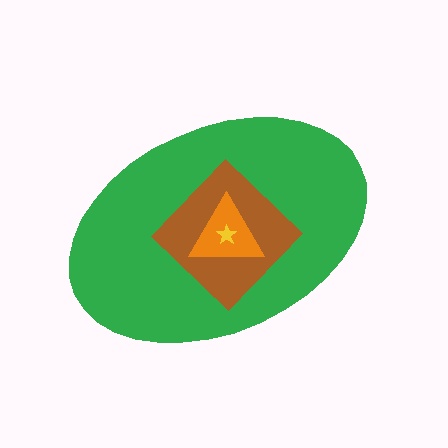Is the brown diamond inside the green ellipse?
Yes.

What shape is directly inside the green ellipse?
The brown diamond.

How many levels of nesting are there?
4.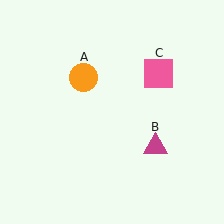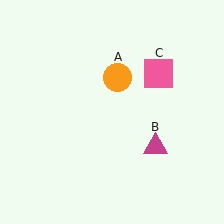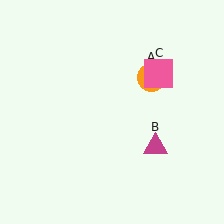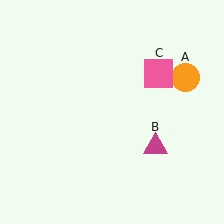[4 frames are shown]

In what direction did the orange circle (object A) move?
The orange circle (object A) moved right.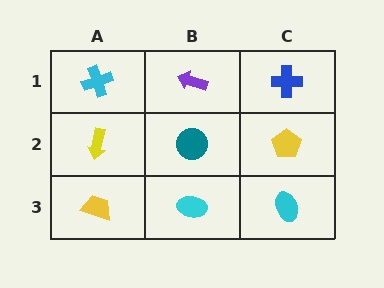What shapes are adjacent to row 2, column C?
A blue cross (row 1, column C), a cyan ellipse (row 3, column C), a teal circle (row 2, column B).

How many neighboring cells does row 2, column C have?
3.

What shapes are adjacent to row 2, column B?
A purple arrow (row 1, column B), a cyan ellipse (row 3, column B), a yellow arrow (row 2, column A), a yellow pentagon (row 2, column C).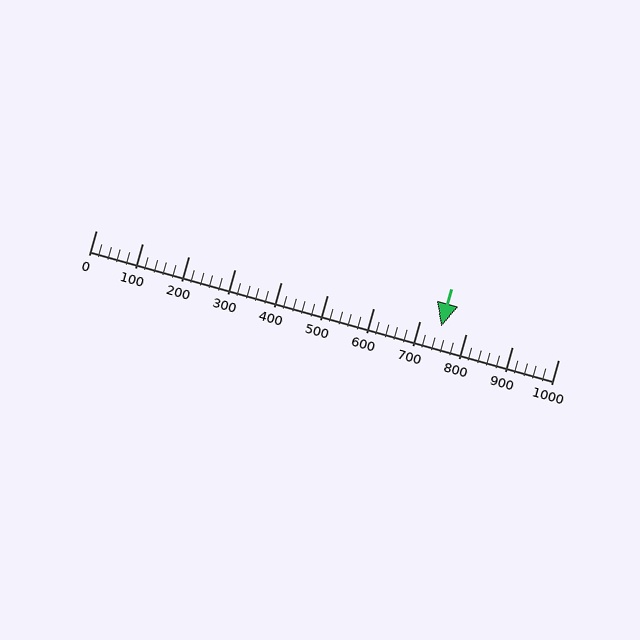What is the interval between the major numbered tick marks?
The major tick marks are spaced 100 units apart.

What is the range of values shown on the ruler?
The ruler shows values from 0 to 1000.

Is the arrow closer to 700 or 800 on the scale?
The arrow is closer to 700.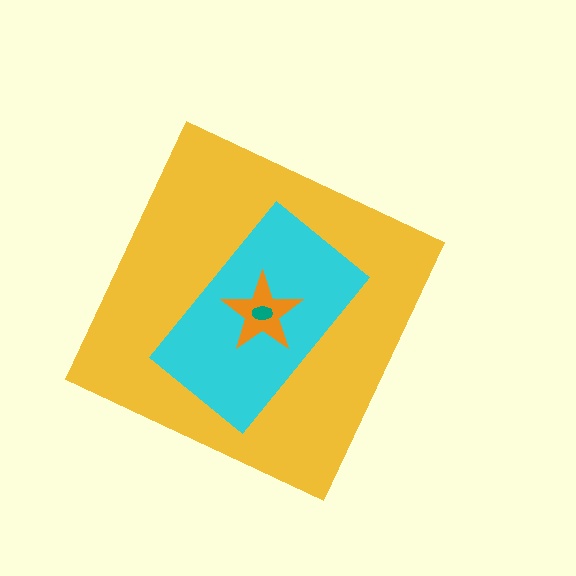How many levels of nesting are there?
4.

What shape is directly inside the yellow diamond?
The cyan rectangle.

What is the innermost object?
The teal ellipse.